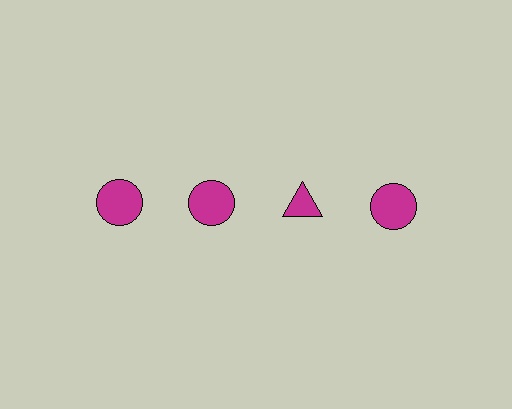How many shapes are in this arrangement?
There are 4 shapes arranged in a grid pattern.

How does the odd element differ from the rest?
It has a different shape: triangle instead of circle.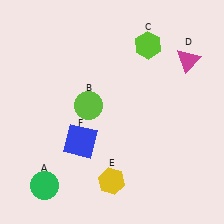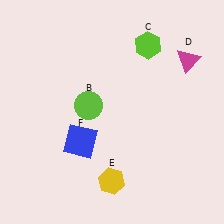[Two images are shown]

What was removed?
The green circle (A) was removed in Image 2.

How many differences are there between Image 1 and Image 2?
There is 1 difference between the two images.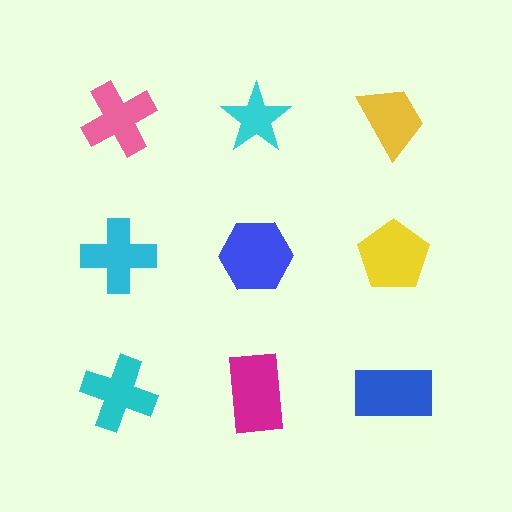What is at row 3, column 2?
A magenta rectangle.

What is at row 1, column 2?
A cyan star.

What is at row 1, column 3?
A yellow trapezoid.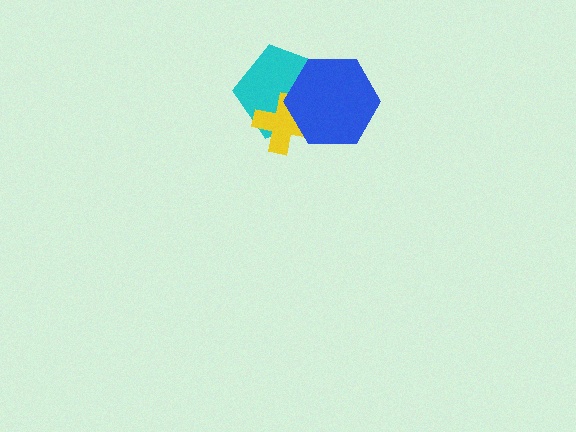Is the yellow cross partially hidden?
Yes, it is partially covered by another shape.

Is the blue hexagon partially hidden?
No, no other shape covers it.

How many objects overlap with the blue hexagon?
2 objects overlap with the blue hexagon.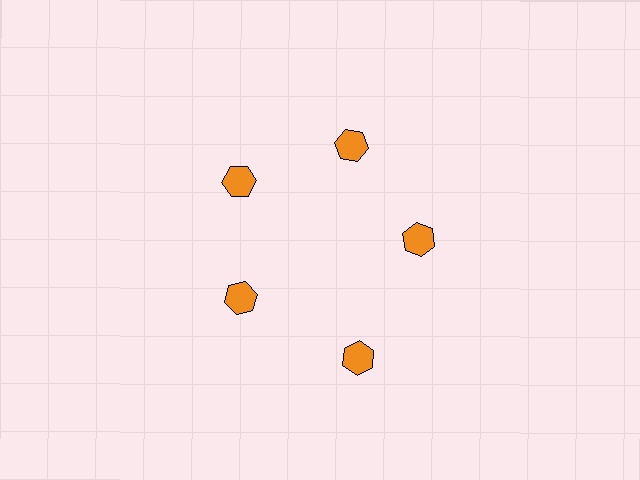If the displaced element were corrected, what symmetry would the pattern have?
It would have 5-fold rotational symmetry — the pattern would map onto itself every 72 degrees.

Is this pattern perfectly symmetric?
No. The 5 orange hexagons are arranged in a ring, but one element near the 5 o'clock position is pushed outward from the center, breaking the 5-fold rotational symmetry.